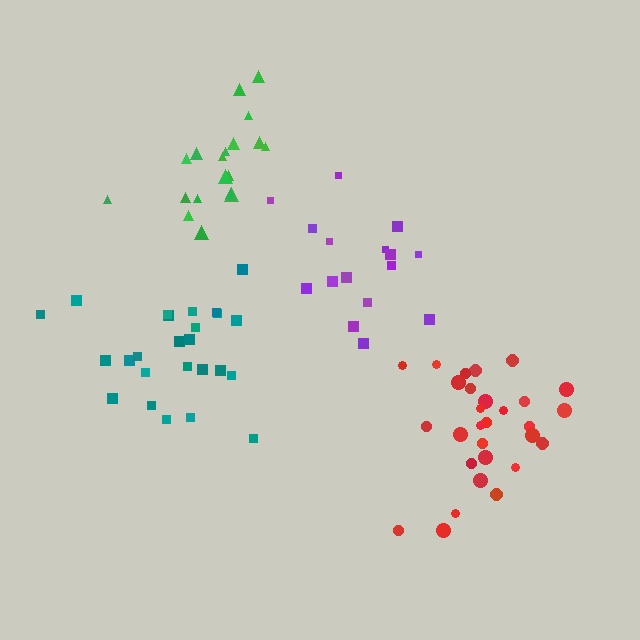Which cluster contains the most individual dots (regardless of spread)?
Red (29).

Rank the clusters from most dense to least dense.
green, red, teal, purple.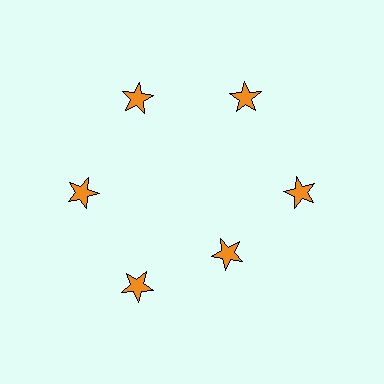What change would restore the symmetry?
The symmetry would be restored by moving it outward, back onto the ring so that all 6 stars sit at equal angles and equal distance from the center.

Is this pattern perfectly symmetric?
No. The 6 orange stars are arranged in a ring, but one element near the 5 o'clock position is pulled inward toward the center, breaking the 6-fold rotational symmetry.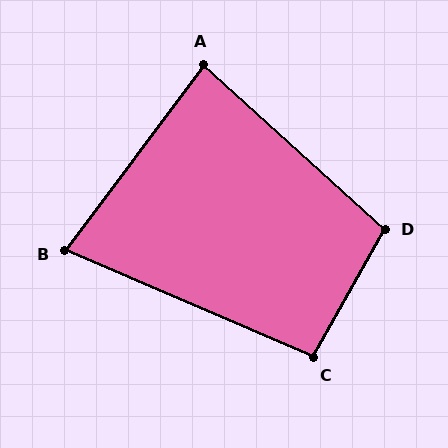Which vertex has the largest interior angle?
D, at approximately 103 degrees.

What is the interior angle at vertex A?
Approximately 84 degrees (acute).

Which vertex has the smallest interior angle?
B, at approximately 77 degrees.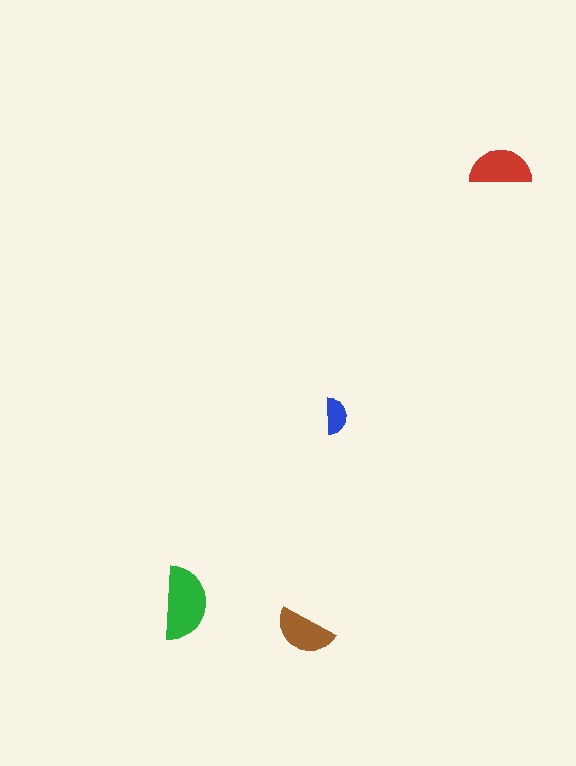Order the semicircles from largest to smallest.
the green one, the red one, the brown one, the blue one.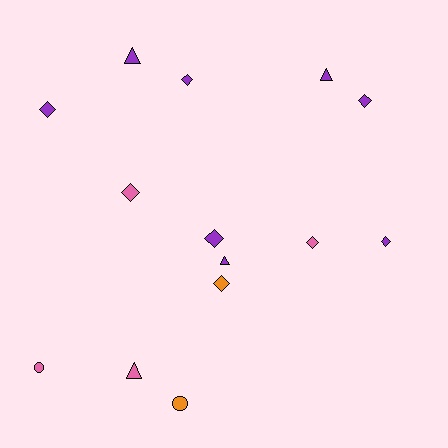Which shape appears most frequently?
Diamond, with 8 objects.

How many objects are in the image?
There are 14 objects.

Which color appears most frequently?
Purple, with 8 objects.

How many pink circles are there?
There is 1 pink circle.